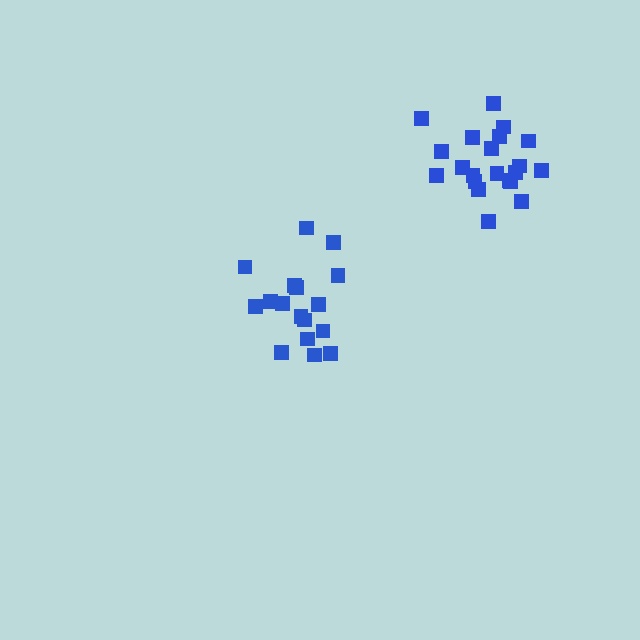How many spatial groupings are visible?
There are 2 spatial groupings.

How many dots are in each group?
Group 1: 21 dots, Group 2: 17 dots (38 total).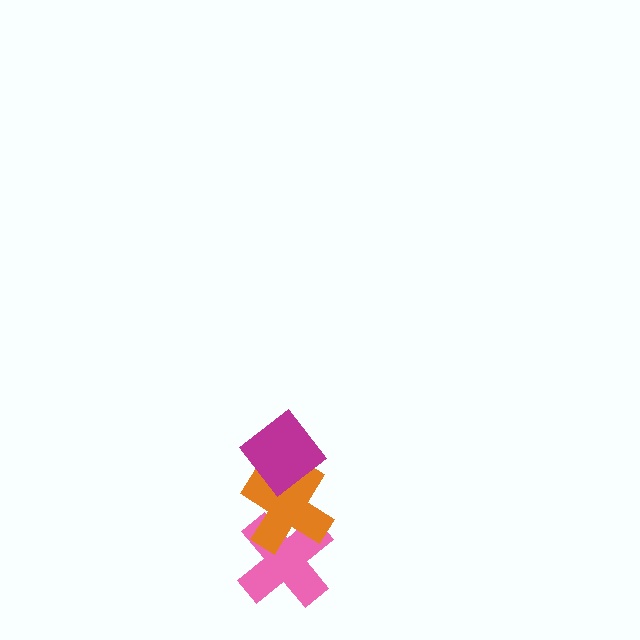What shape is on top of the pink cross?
The orange cross is on top of the pink cross.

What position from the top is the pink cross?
The pink cross is 3rd from the top.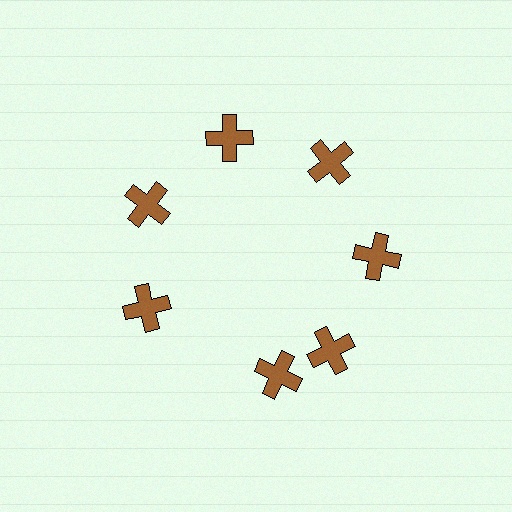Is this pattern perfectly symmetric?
No. The 7 brown crosses are arranged in a ring, but one element near the 6 o'clock position is rotated out of alignment along the ring, breaking the 7-fold rotational symmetry.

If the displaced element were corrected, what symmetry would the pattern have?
It would have 7-fold rotational symmetry — the pattern would map onto itself every 51 degrees.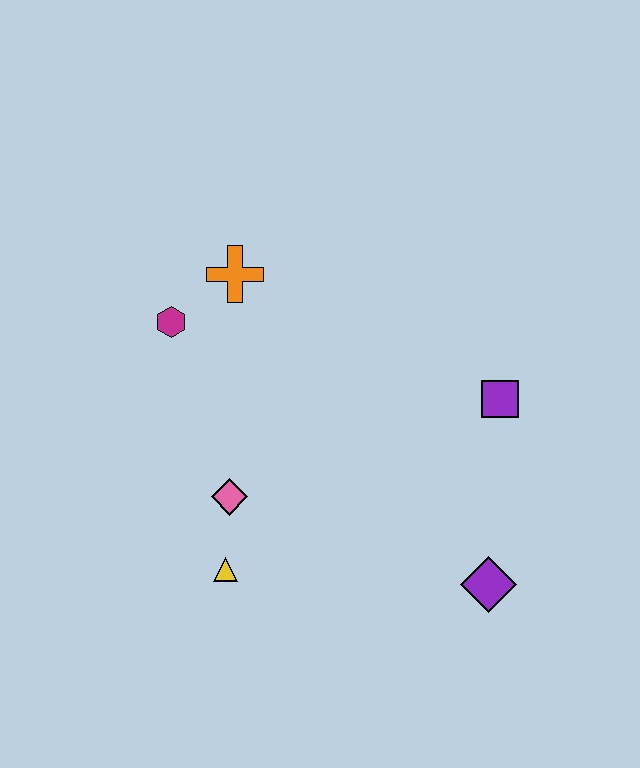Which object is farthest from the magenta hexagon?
The purple diamond is farthest from the magenta hexagon.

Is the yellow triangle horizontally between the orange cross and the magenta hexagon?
Yes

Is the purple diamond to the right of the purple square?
No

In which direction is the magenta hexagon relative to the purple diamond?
The magenta hexagon is to the left of the purple diamond.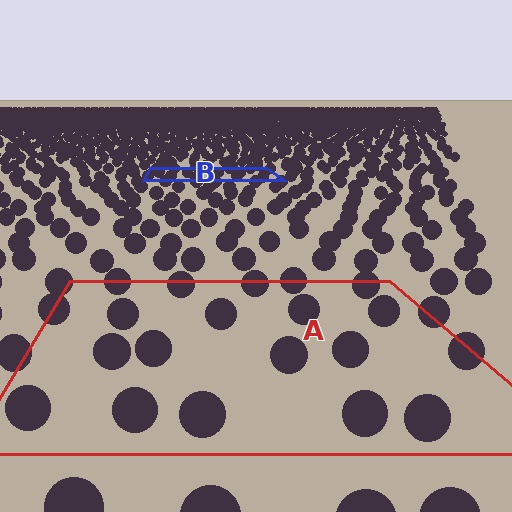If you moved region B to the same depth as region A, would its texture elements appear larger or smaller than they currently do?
They would appear larger. At a closer depth, the same texture elements are projected at a bigger on-screen size.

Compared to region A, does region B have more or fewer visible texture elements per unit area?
Region B has more texture elements per unit area — they are packed more densely because it is farther away.